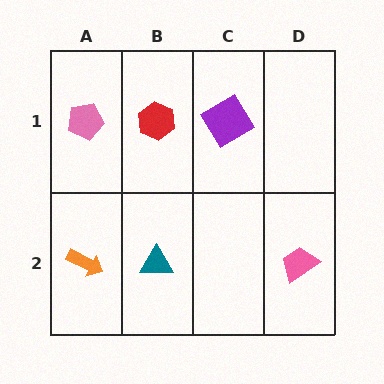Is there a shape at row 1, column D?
No, that cell is empty.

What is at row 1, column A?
A pink pentagon.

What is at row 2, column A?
An orange arrow.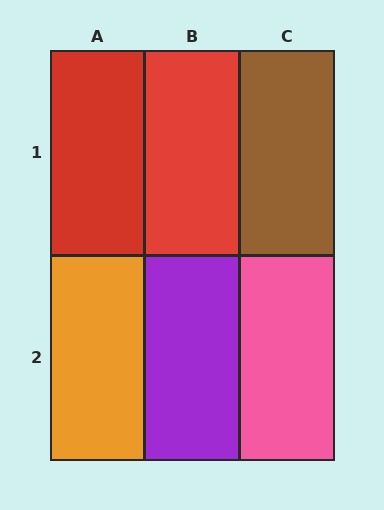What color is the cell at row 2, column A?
Orange.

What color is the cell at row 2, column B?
Purple.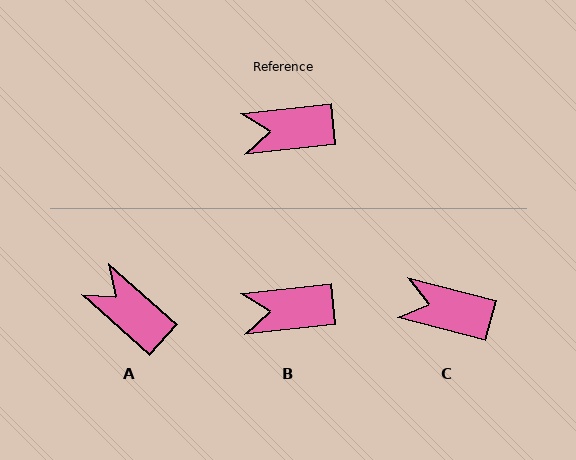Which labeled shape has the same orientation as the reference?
B.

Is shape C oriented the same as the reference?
No, it is off by about 21 degrees.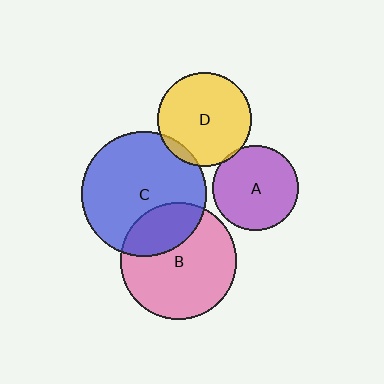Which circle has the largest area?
Circle C (blue).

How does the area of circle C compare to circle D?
Approximately 1.8 times.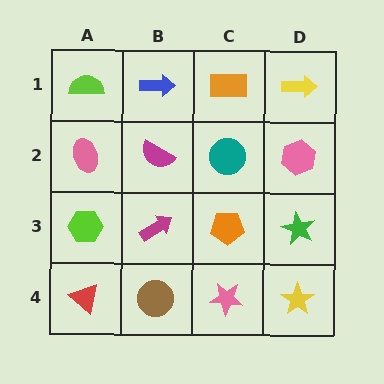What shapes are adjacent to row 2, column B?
A blue arrow (row 1, column B), a magenta arrow (row 3, column B), a pink ellipse (row 2, column A), a teal circle (row 2, column C).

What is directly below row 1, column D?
A pink hexagon.